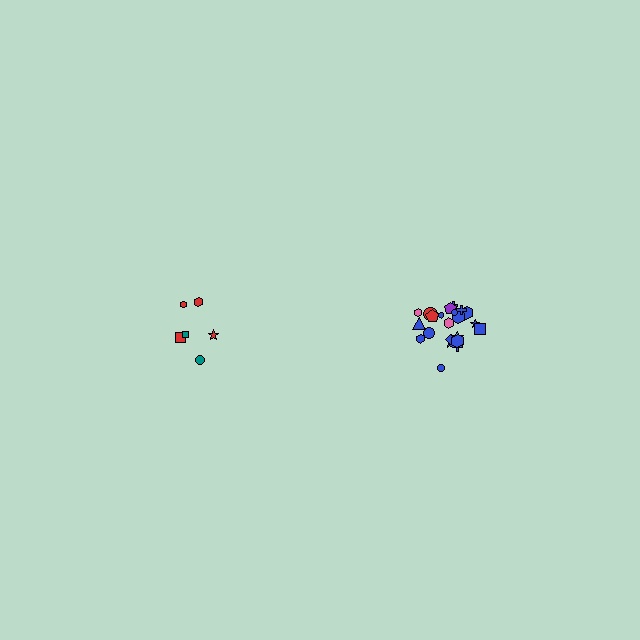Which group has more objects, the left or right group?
The right group.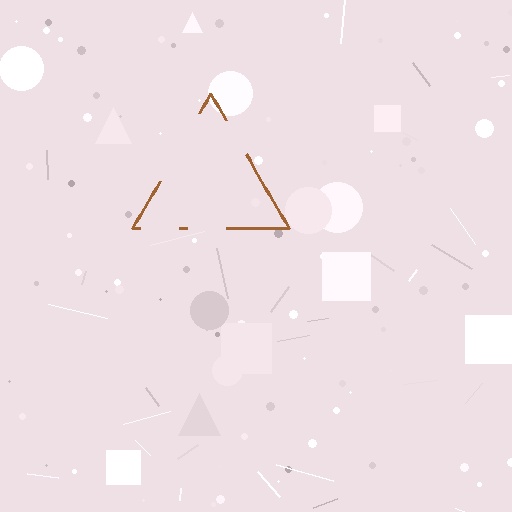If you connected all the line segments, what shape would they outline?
They would outline a triangle.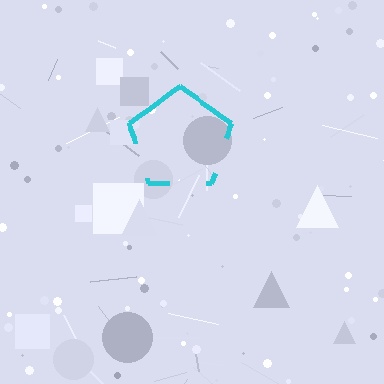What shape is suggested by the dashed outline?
The dashed outline suggests a pentagon.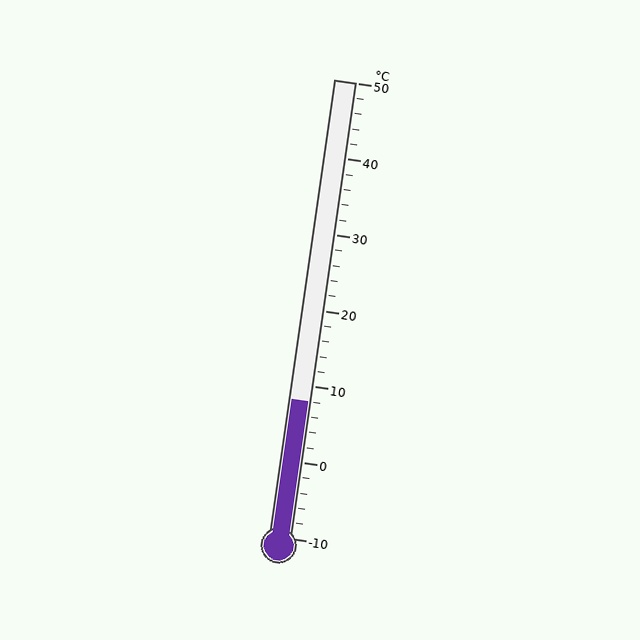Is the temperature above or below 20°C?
The temperature is below 20°C.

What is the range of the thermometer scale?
The thermometer scale ranges from -10°C to 50°C.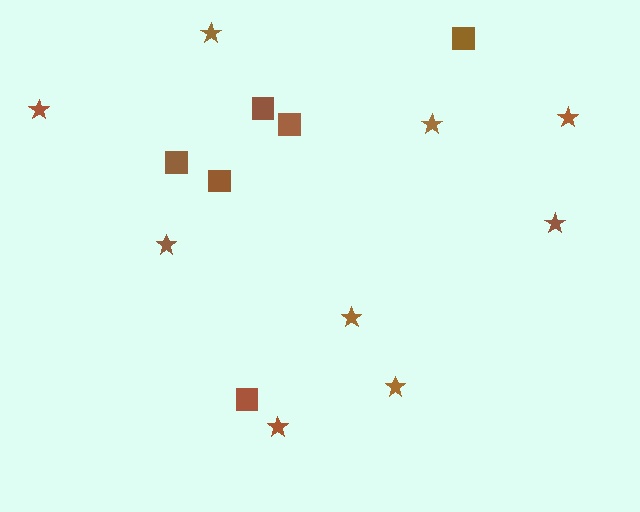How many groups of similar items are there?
There are 2 groups: one group of stars (9) and one group of squares (6).